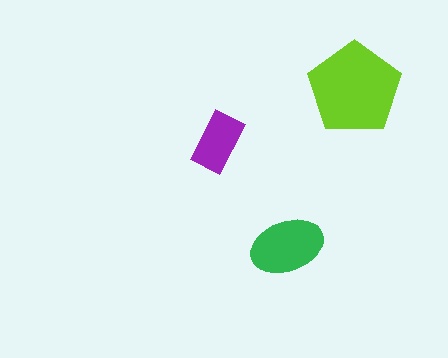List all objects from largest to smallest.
The lime pentagon, the green ellipse, the purple rectangle.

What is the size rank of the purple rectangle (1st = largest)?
3rd.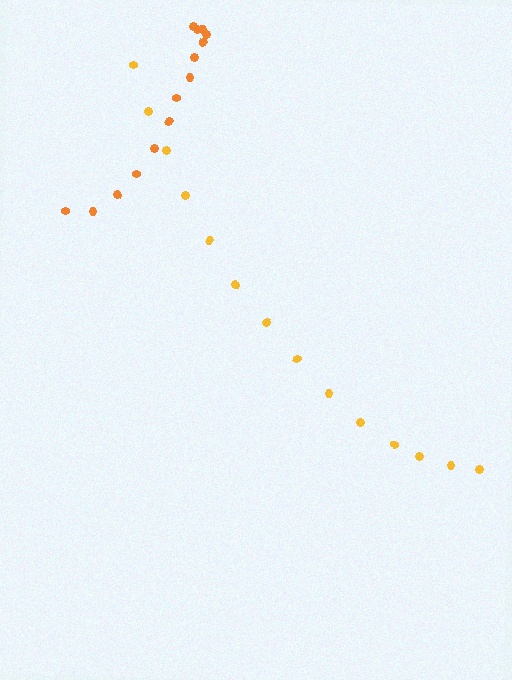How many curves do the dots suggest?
There are 2 distinct paths.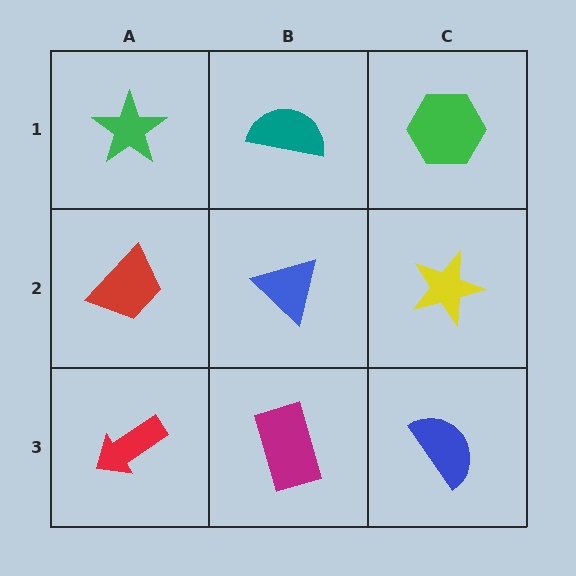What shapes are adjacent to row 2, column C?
A green hexagon (row 1, column C), a blue semicircle (row 3, column C), a blue triangle (row 2, column B).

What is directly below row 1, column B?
A blue triangle.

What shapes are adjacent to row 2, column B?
A teal semicircle (row 1, column B), a magenta rectangle (row 3, column B), a red trapezoid (row 2, column A), a yellow star (row 2, column C).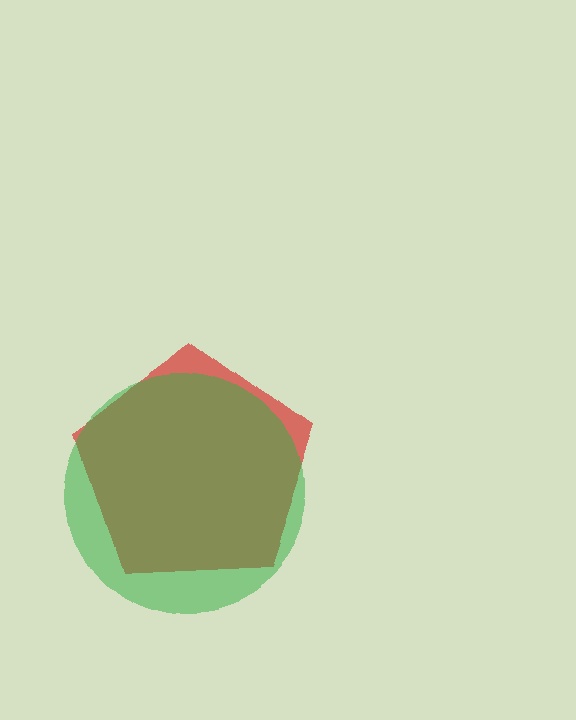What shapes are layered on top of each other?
The layered shapes are: a red pentagon, a green circle.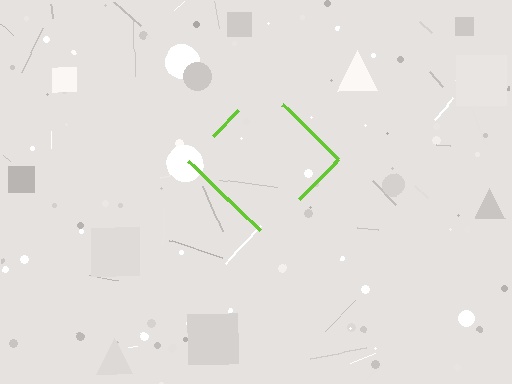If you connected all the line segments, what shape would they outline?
They would outline a diamond.